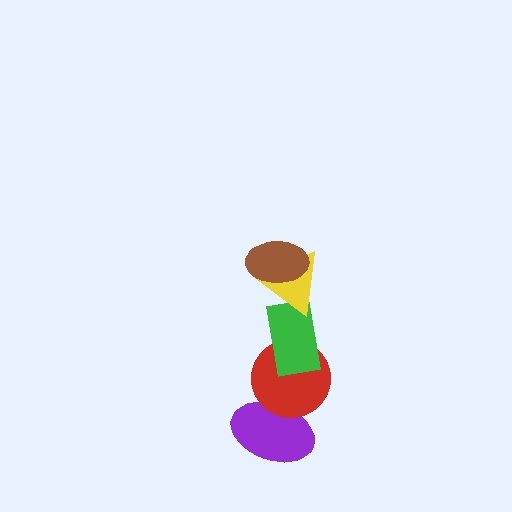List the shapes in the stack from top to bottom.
From top to bottom: the brown ellipse, the yellow triangle, the green rectangle, the red circle, the purple ellipse.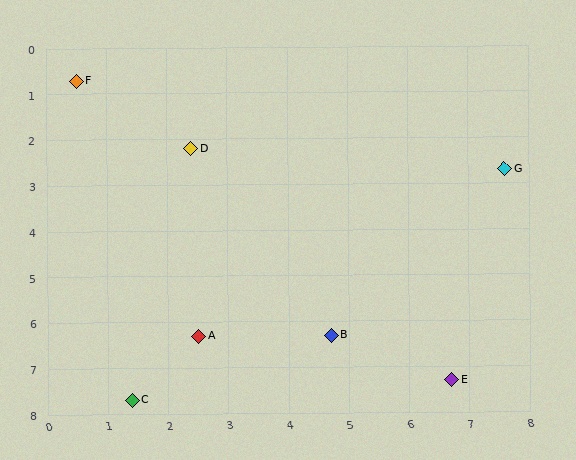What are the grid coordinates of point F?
Point F is at approximately (0.5, 0.7).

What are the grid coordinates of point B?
Point B is at approximately (4.7, 6.3).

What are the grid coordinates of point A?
Point A is at approximately (2.5, 6.3).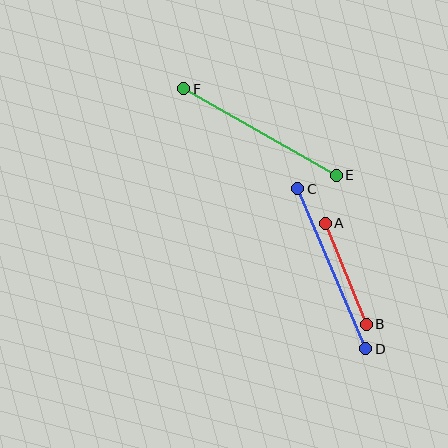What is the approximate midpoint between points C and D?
The midpoint is at approximately (332, 269) pixels.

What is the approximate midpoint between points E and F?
The midpoint is at approximately (260, 132) pixels.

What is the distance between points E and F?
The distance is approximately 175 pixels.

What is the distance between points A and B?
The distance is approximately 109 pixels.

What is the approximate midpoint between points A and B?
The midpoint is at approximately (346, 274) pixels.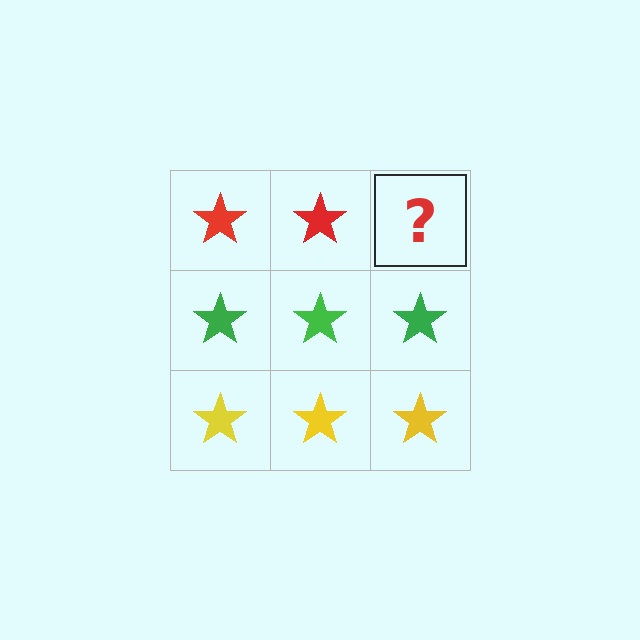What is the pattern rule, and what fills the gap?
The rule is that each row has a consistent color. The gap should be filled with a red star.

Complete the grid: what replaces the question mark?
The question mark should be replaced with a red star.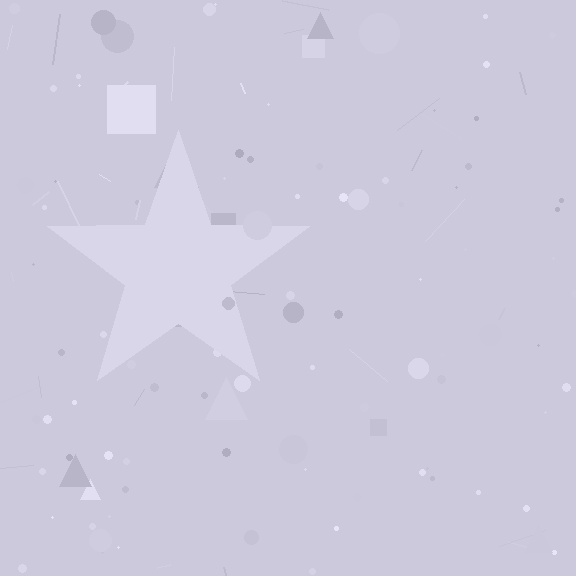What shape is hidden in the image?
A star is hidden in the image.